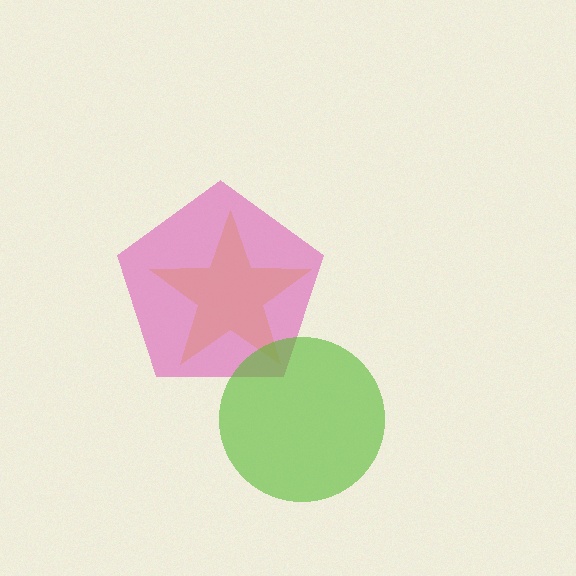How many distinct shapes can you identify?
There are 3 distinct shapes: a yellow star, a pink pentagon, a lime circle.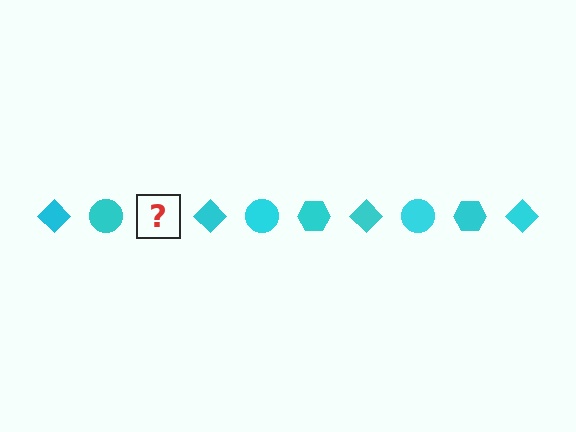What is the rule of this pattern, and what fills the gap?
The rule is that the pattern cycles through diamond, circle, hexagon shapes in cyan. The gap should be filled with a cyan hexagon.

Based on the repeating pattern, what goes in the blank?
The blank should be a cyan hexagon.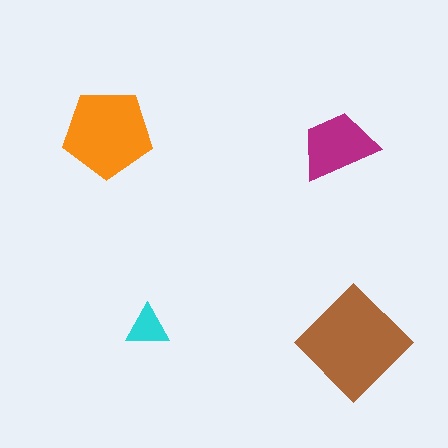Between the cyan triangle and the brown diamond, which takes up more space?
The brown diamond.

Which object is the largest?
The brown diamond.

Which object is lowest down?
The brown diamond is bottommost.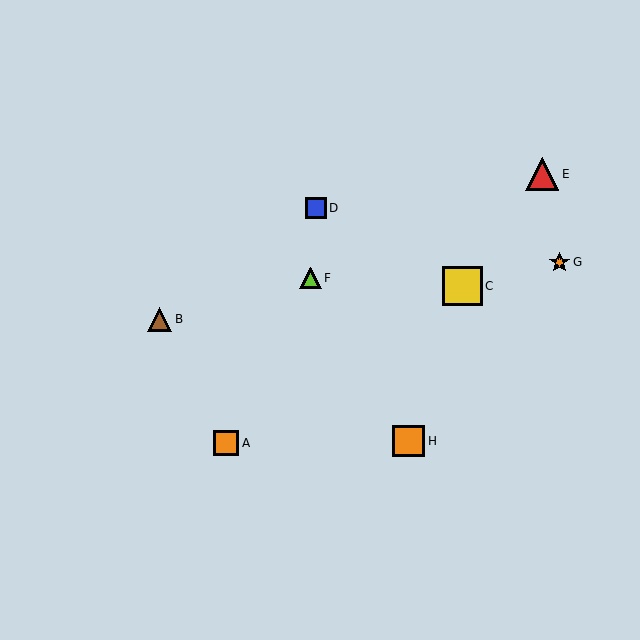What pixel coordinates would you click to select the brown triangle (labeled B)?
Click at (160, 319) to select the brown triangle B.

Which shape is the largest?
The yellow square (labeled C) is the largest.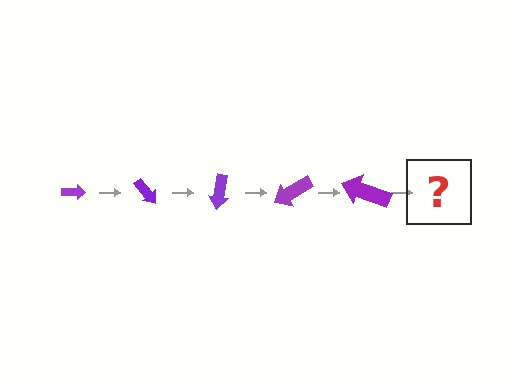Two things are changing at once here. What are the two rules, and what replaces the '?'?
The two rules are that the arrow grows larger each step and it rotates 50 degrees each step. The '?' should be an arrow, larger than the previous one and rotated 250 degrees from the start.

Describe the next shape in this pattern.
It should be an arrow, larger than the previous one and rotated 250 degrees from the start.